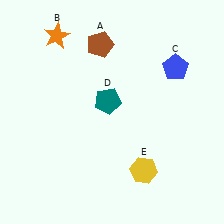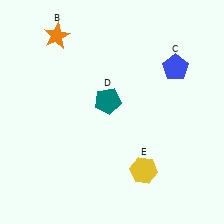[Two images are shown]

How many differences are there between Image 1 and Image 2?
There is 1 difference between the two images.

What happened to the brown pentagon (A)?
The brown pentagon (A) was removed in Image 2. It was in the top-left area of Image 1.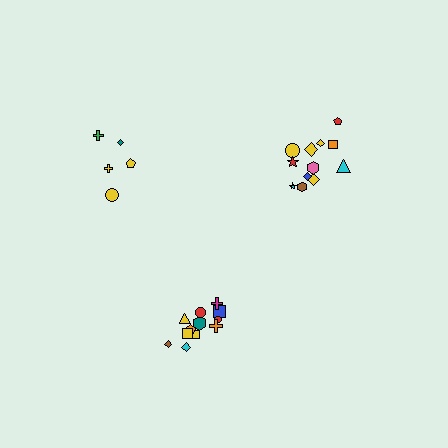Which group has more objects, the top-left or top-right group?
The top-right group.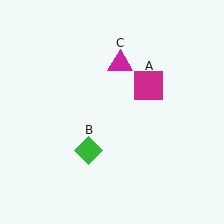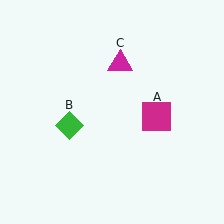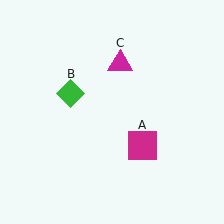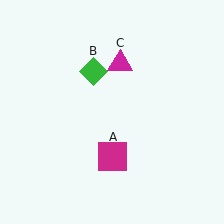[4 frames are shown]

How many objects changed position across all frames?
2 objects changed position: magenta square (object A), green diamond (object B).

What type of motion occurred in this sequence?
The magenta square (object A), green diamond (object B) rotated clockwise around the center of the scene.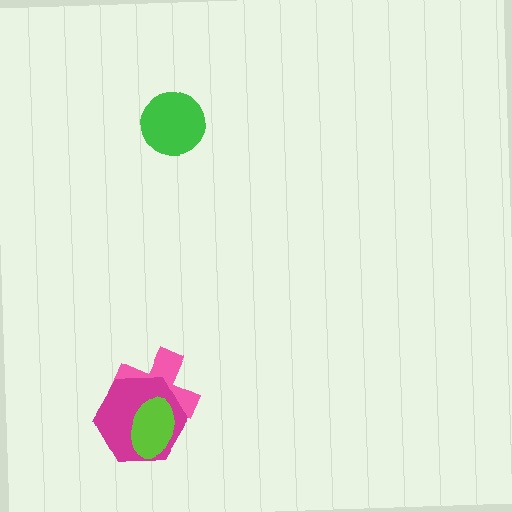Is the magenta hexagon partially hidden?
Yes, it is partially covered by another shape.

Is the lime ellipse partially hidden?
No, no other shape covers it.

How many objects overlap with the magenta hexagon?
2 objects overlap with the magenta hexagon.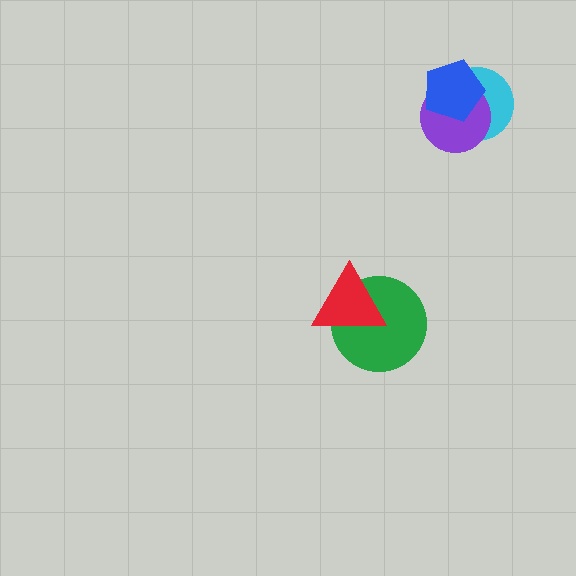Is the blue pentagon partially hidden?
No, no other shape covers it.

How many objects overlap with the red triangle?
1 object overlaps with the red triangle.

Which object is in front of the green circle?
The red triangle is in front of the green circle.